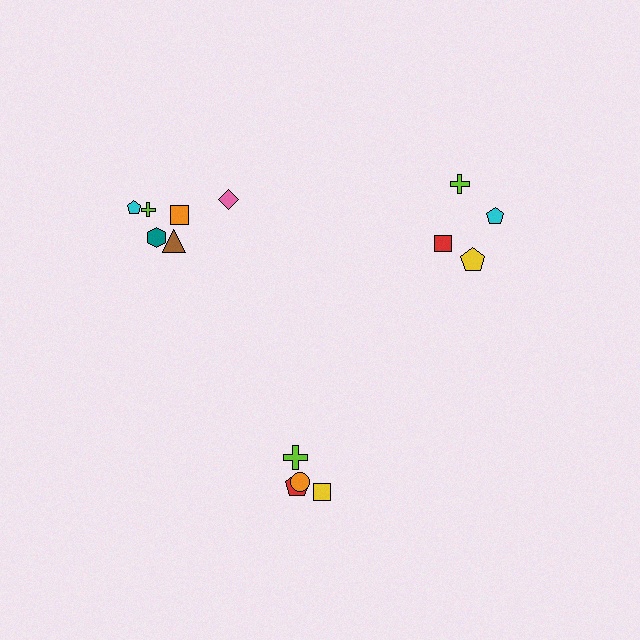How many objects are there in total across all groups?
There are 14 objects.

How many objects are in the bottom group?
There are 4 objects.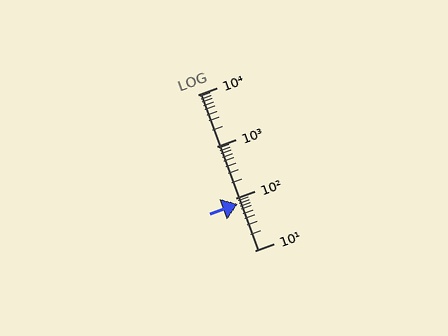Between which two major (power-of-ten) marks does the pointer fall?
The pointer is between 10 and 100.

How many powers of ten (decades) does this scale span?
The scale spans 3 decades, from 10 to 10000.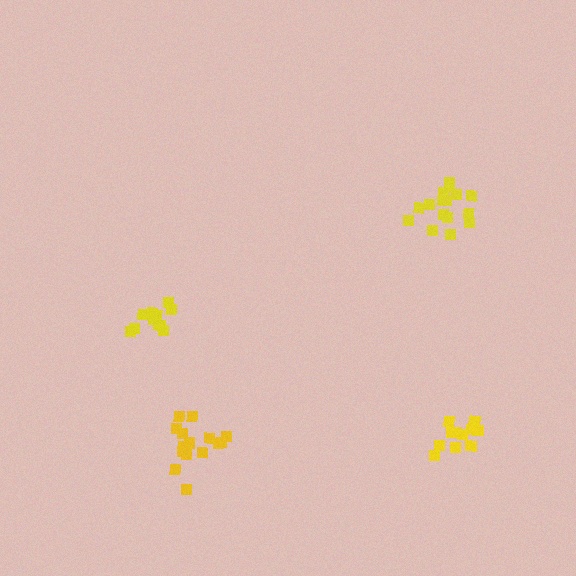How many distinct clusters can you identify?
There are 4 distinct clusters.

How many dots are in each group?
Group 1: 16 dots, Group 2: 15 dots, Group 3: 11 dots, Group 4: 12 dots (54 total).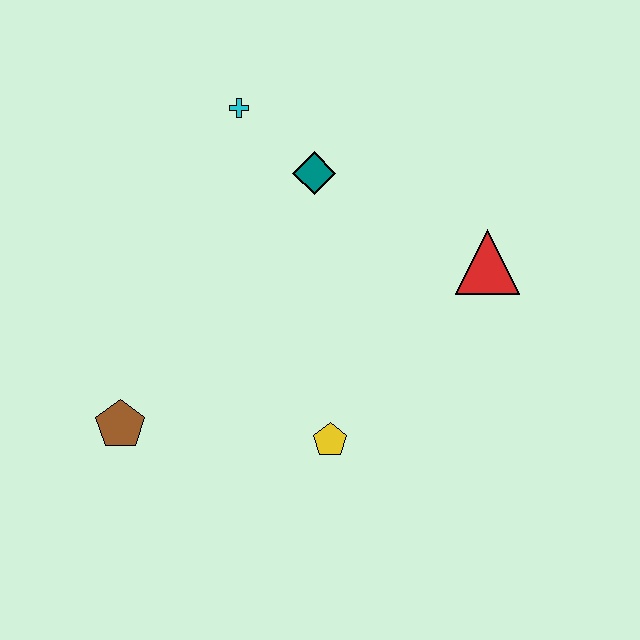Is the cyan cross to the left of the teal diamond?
Yes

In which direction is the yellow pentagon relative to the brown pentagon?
The yellow pentagon is to the right of the brown pentagon.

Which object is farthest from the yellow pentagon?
The cyan cross is farthest from the yellow pentagon.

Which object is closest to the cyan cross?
The teal diamond is closest to the cyan cross.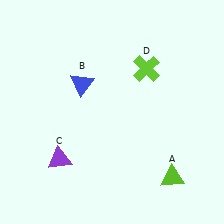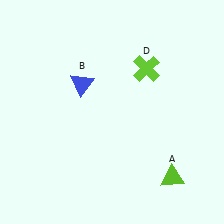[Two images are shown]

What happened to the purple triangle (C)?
The purple triangle (C) was removed in Image 2. It was in the bottom-left area of Image 1.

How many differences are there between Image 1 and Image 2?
There is 1 difference between the two images.